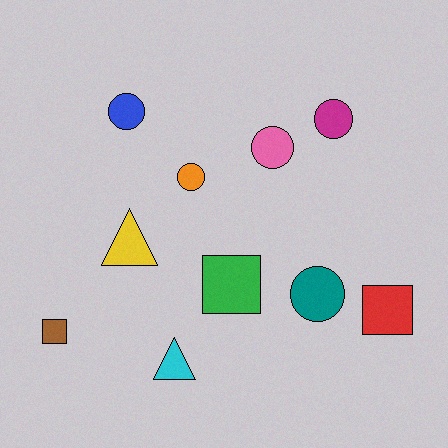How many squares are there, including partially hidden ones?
There are 3 squares.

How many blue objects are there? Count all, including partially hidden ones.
There is 1 blue object.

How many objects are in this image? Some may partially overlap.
There are 10 objects.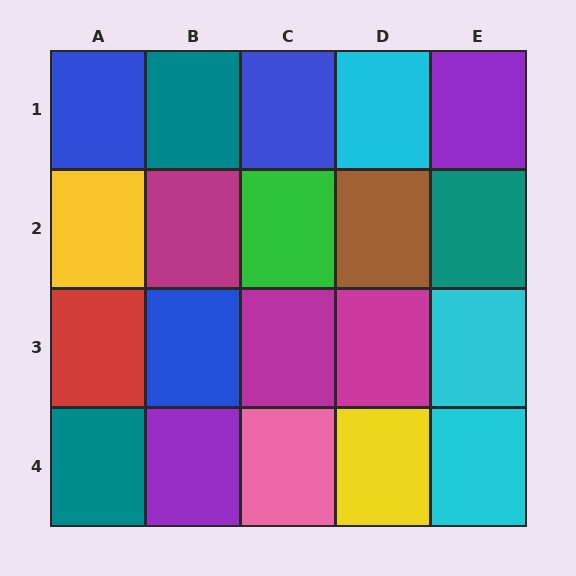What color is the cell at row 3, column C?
Magenta.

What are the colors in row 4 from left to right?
Teal, purple, pink, yellow, cyan.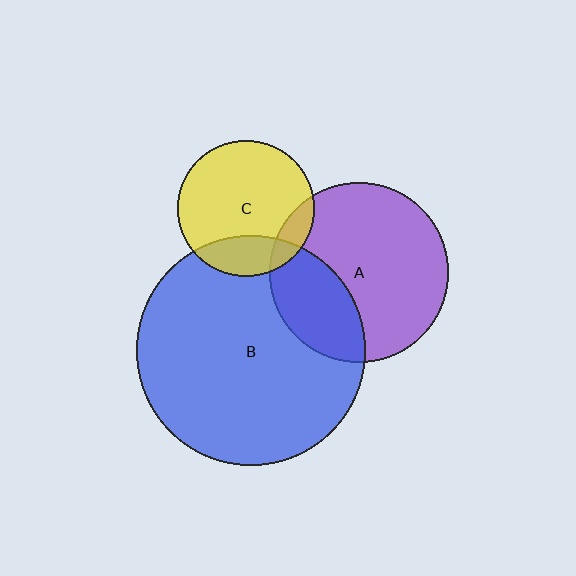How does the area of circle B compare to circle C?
Approximately 2.8 times.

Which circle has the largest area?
Circle B (blue).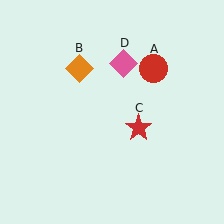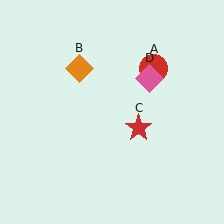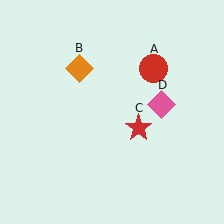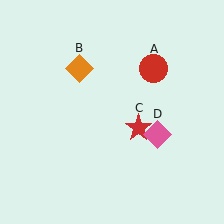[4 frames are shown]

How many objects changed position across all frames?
1 object changed position: pink diamond (object D).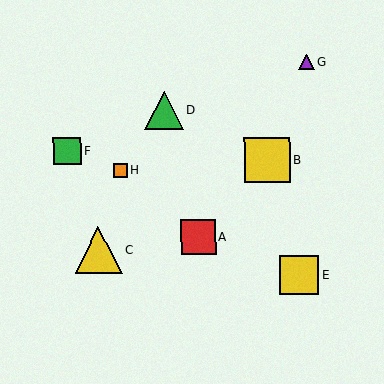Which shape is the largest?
The yellow triangle (labeled C) is the largest.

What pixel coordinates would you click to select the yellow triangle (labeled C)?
Click at (98, 250) to select the yellow triangle C.